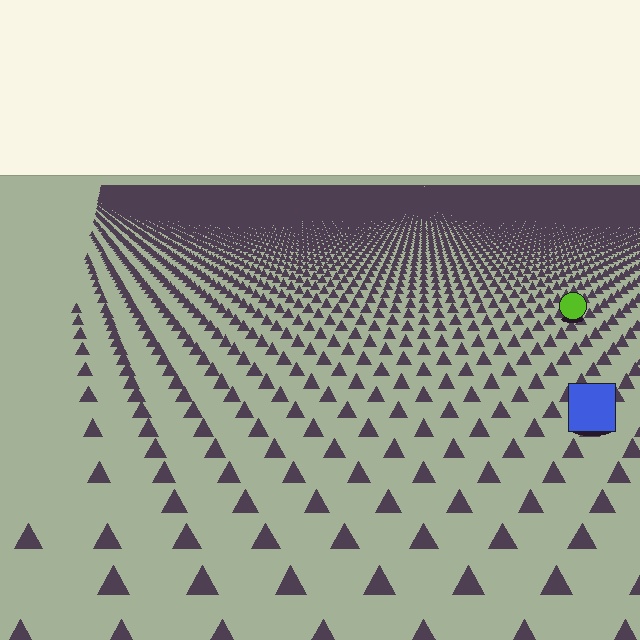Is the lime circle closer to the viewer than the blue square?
No. The blue square is closer — you can tell from the texture gradient: the ground texture is coarser near it.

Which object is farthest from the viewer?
The lime circle is farthest from the viewer. It appears smaller and the ground texture around it is denser.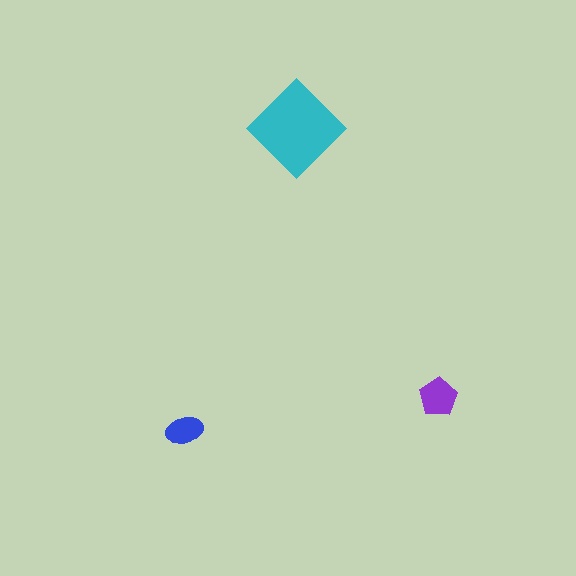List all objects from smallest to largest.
The blue ellipse, the purple pentagon, the cyan diamond.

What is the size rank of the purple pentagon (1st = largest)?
2nd.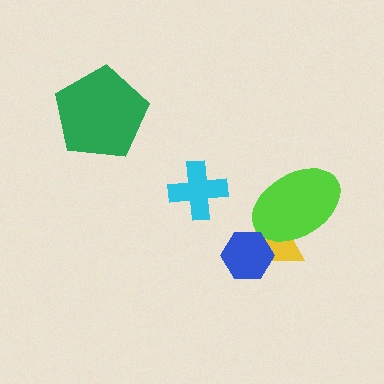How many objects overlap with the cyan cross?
0 objects overlap with the cyan cross.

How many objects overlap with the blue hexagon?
1 object overlaps with the blue hexagon.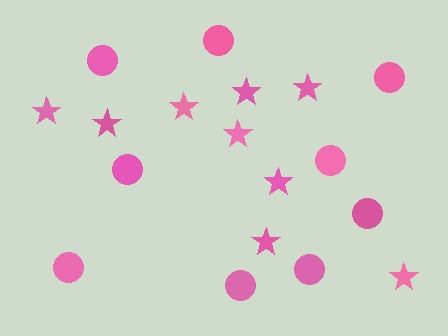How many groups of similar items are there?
There are 2 groups: one group of stars (9) and one group of circles (9).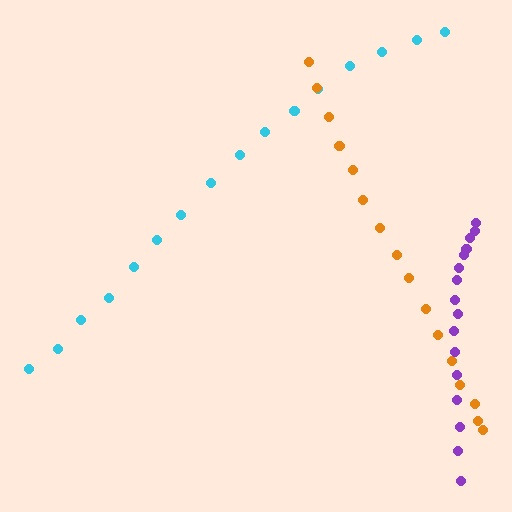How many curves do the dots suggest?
There are 3 distinct paths.